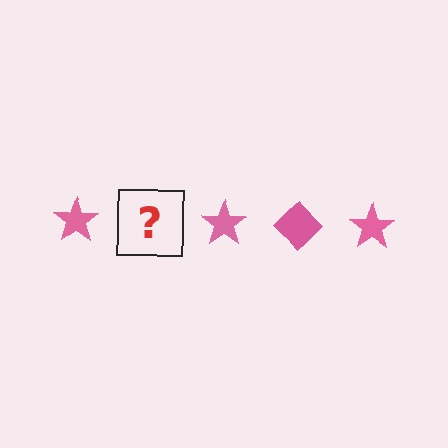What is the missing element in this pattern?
The missing element is a pink diamond.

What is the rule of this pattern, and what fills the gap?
The rule is that the pattern cycles through star, diamond shapes in pink. The gap should be filled with a pink diamond.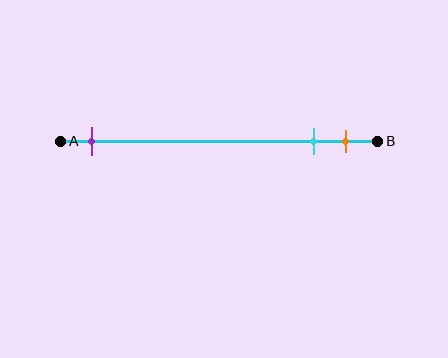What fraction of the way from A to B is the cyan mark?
The cyan mark is approximately 80% (0.8) of the way from A to B.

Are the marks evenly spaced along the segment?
No, the marks are not evenly spaced.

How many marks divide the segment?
There are 3 marks dividing the segment.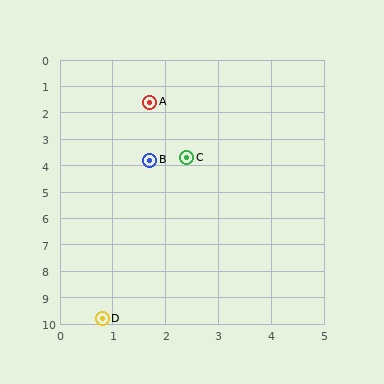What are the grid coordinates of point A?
Point A is at approximately (1.7, 1.6).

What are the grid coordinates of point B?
Point B is at approximately (1.7, 3.8).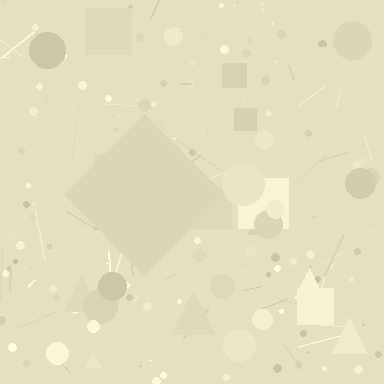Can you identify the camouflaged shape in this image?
The camouflaged shape is a diamond.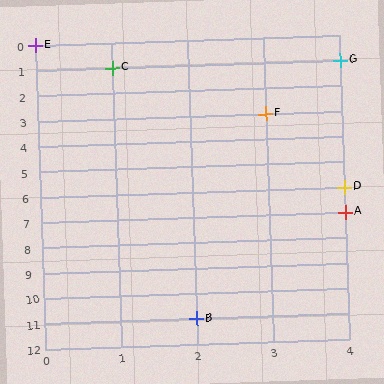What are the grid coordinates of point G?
Point G is at grid coordinates (4, 1).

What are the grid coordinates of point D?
Point D is at grid coordinates (4, 6).